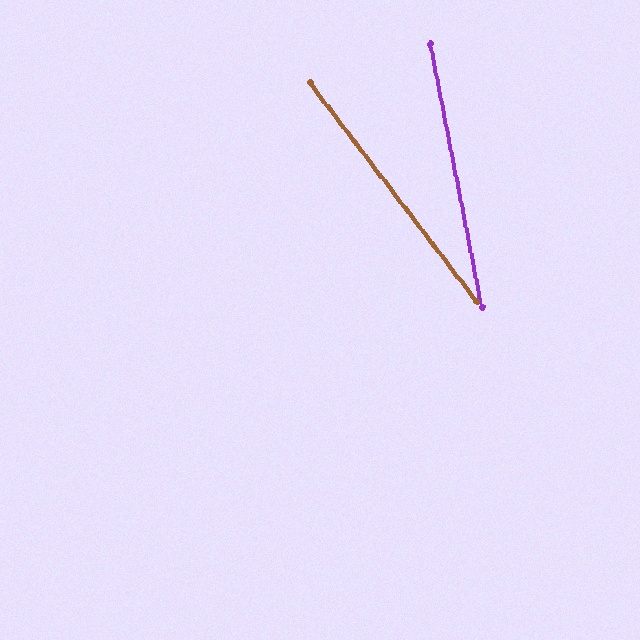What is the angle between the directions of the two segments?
Approximately 26 degrees.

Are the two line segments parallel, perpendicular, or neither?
Neither parallel nor perpendicular — they differ by about 26°.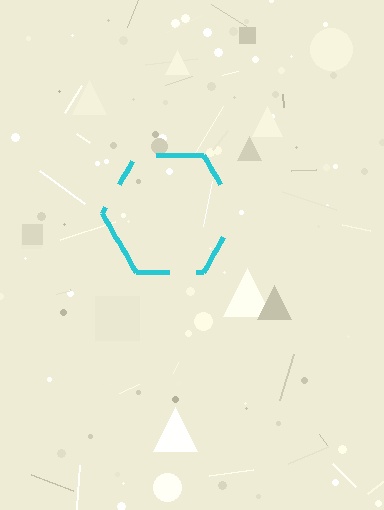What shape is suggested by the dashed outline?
The dashed outline suggests a hexagon.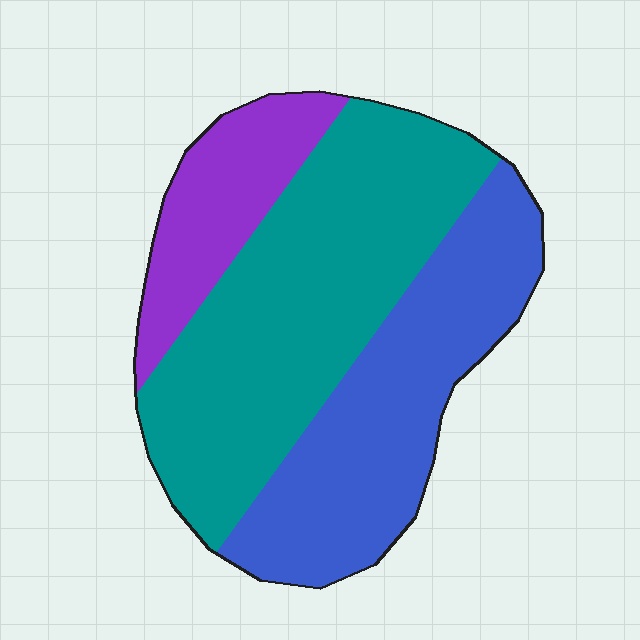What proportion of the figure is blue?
Blue covers around 35% of the figure.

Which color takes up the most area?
Teal, at roughly 50%.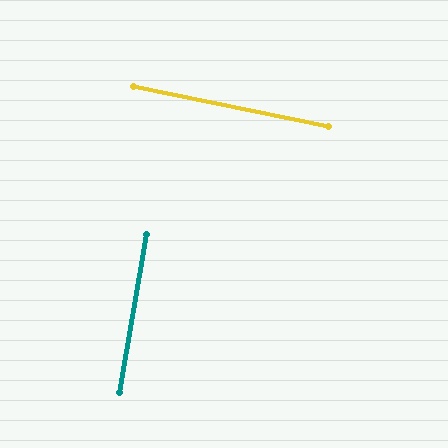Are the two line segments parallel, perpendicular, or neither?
Perpendicular — they meet at approximately 88°.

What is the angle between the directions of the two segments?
Approximately 88 degrees.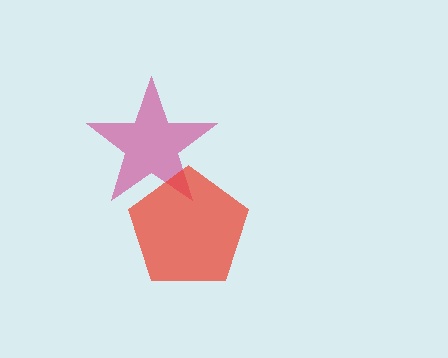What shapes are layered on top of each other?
The layered shapes are: a magenta star, a red pentagon.